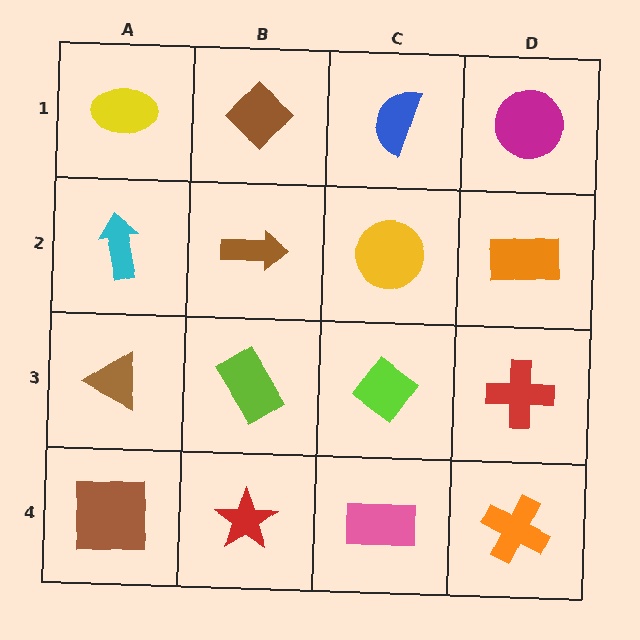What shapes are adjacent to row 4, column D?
A red cross (row 3, column D), a pink rectangle (row 4, column C).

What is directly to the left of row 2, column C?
A brown arrow.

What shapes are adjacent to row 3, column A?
A cyan arrow (row 2, column A), a brown square (row 4, column A), a lime rectangle (row 3, column B).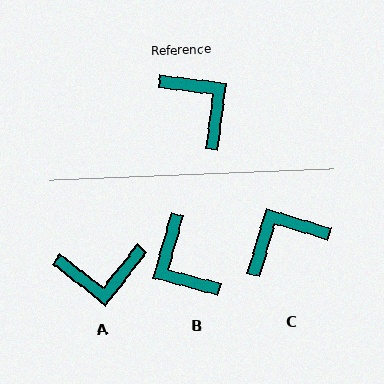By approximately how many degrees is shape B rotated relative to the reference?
Approximately 172 degrees counter-clockwise.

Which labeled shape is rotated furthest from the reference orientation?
B, about 172 degrees away.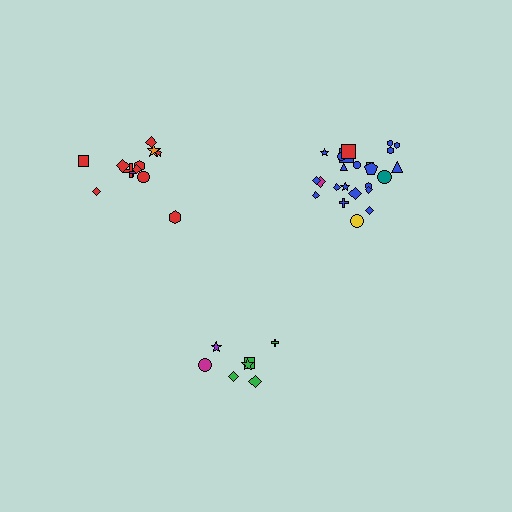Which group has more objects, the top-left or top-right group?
The top-right group.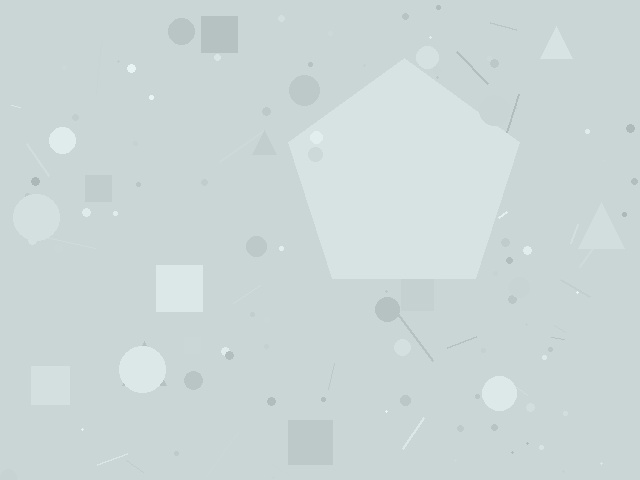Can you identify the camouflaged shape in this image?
The camouflaged shape is a pentagon.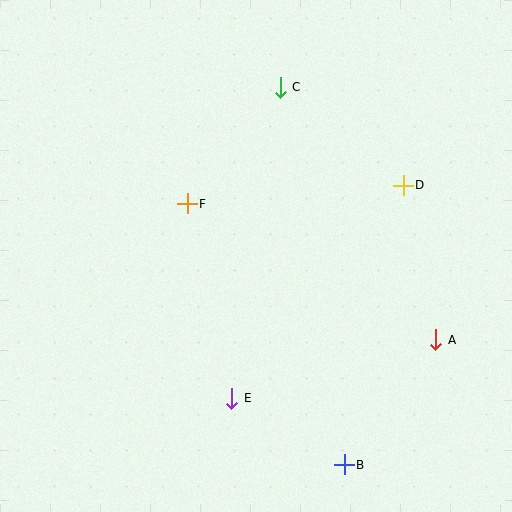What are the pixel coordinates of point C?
Point C is at (280, 87).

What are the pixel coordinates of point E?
Point E is at (232, 398).